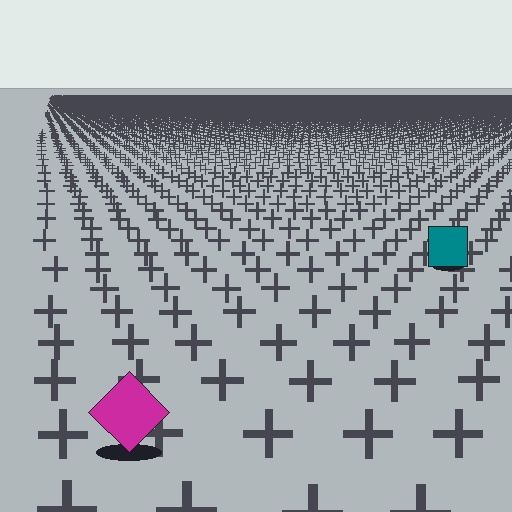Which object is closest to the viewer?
The magenta diamond is closest. The texture marks near it are larger and more spread out.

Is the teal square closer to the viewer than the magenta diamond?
No. The magenta diamond is closer — you can tell from the texture gradient: the ground texture is coarser near it.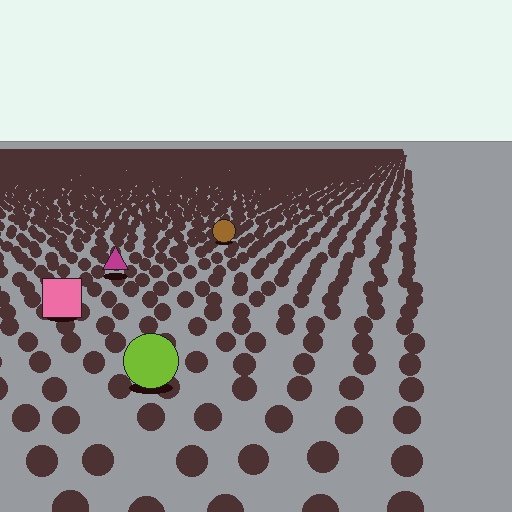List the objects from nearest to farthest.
From nearest to farthest: the lime circle, the pink square, the magenta triangle, the brown circle.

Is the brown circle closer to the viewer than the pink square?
No. The pink square is closer — you can tell from the texture gradient: the ground texture is coarser near it.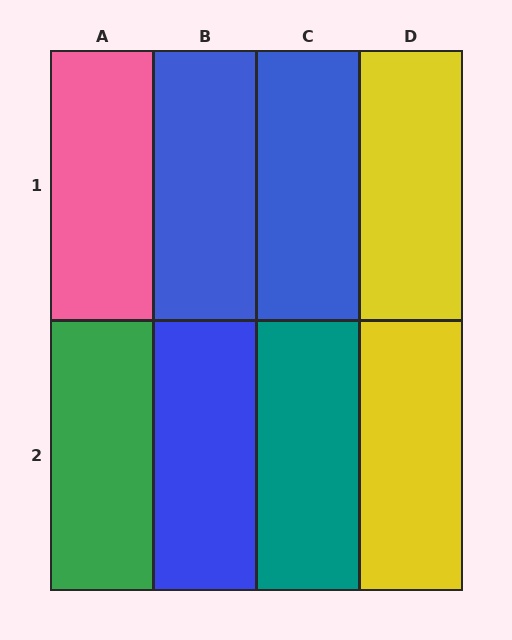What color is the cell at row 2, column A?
Green.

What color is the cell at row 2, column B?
Blue.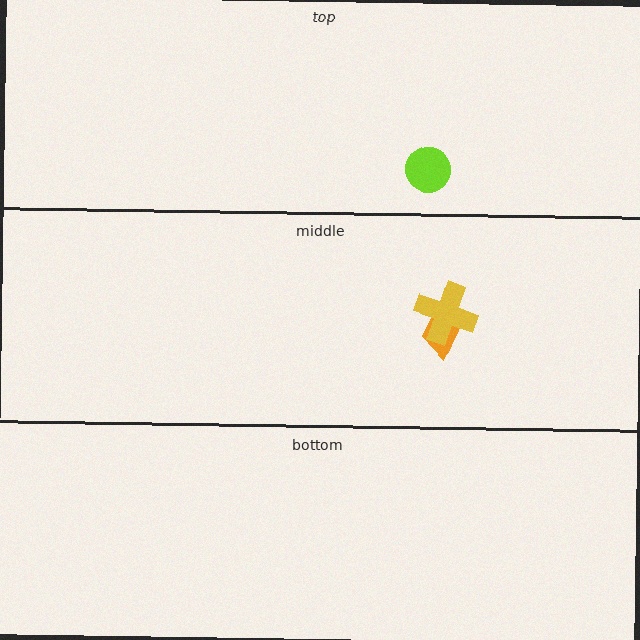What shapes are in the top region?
The lime circle.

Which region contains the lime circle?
The top region.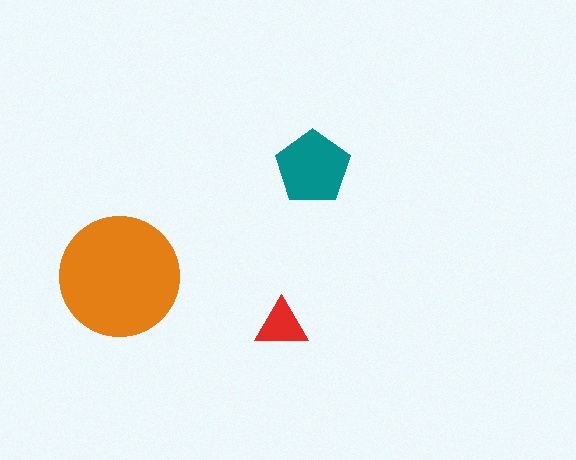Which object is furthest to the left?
The orange circle is leftmost.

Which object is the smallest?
The red triangle.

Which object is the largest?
The orange circle.